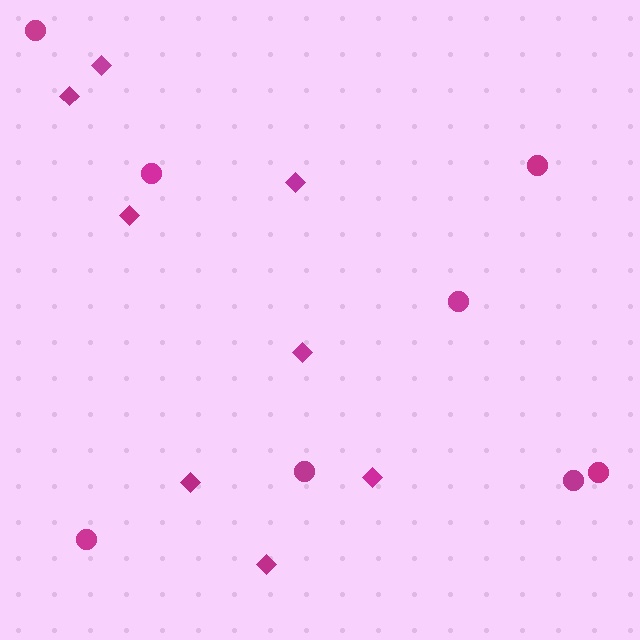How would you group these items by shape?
There are 2 groups: one group of diamonds (8) and one group of circles (8).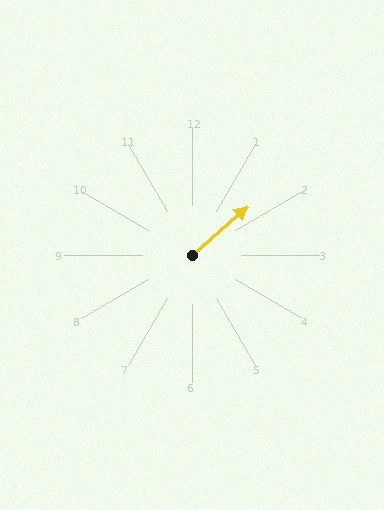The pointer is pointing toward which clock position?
Roughly 2 o'clock.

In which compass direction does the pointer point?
Northeast.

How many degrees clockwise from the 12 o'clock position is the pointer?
Approximately 49 degrees.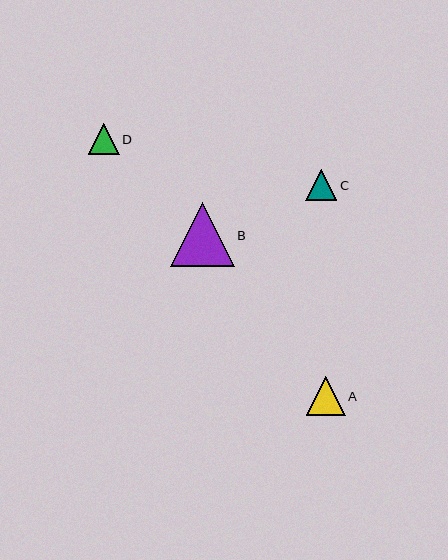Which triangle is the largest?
Triangle B is the largest with a size of approximately 64 pixels.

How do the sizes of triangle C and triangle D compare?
Triangle C and triangle D are approximately the same size.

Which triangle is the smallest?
Triangle D is the smallest with a size of approximately 30 pixels.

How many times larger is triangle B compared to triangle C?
Triangle B is approximately 2.0 times the size of triangle C.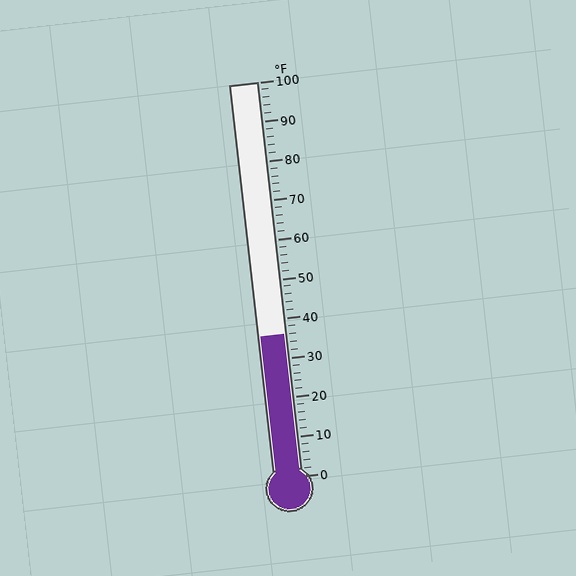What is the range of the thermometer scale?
The thermometer scale ranges from 0°F to 100°F.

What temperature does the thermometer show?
The thermometer shows approximately 36°F.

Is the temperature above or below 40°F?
The temperature is below 40°F.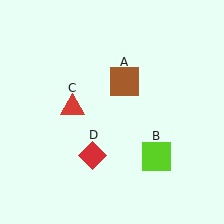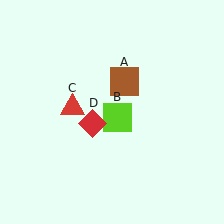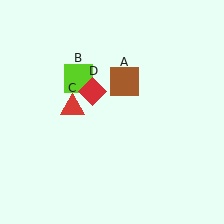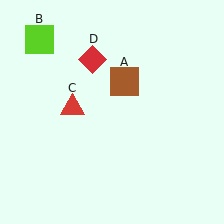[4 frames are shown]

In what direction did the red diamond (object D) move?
The red diamond (object D) moved up.